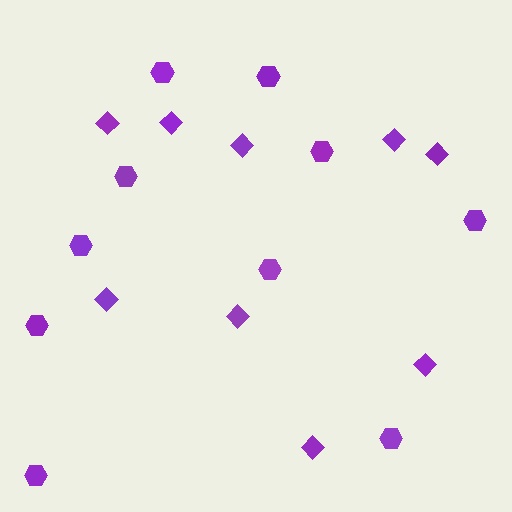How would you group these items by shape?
There are 2 groups: one group of diamonds (9) and one group of hexagons (10).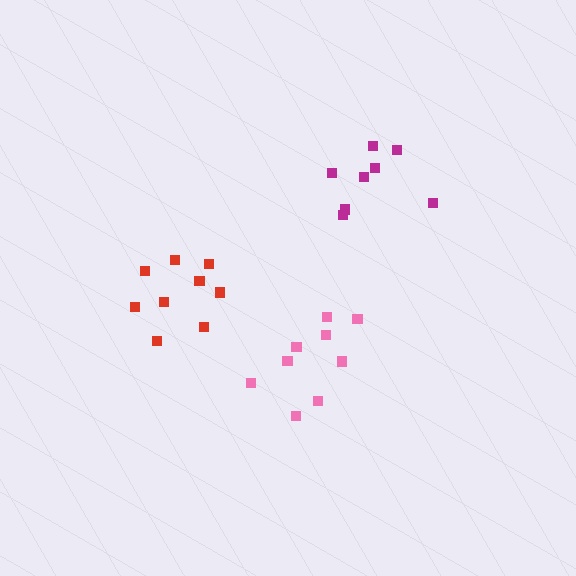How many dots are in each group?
Group 1: 9 dots, Group 2: 8 dots, Group 3: 9 dots (26 total).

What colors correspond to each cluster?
The clusters are colored: red, magenta, pink.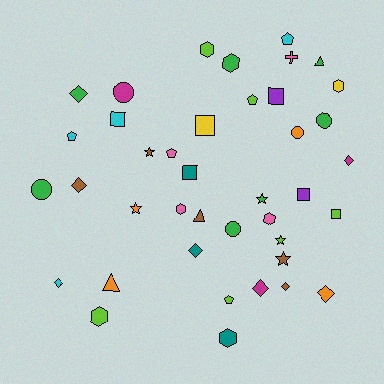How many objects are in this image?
There are 40 objects.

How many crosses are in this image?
There is 1 cross.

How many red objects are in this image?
There are no red objects.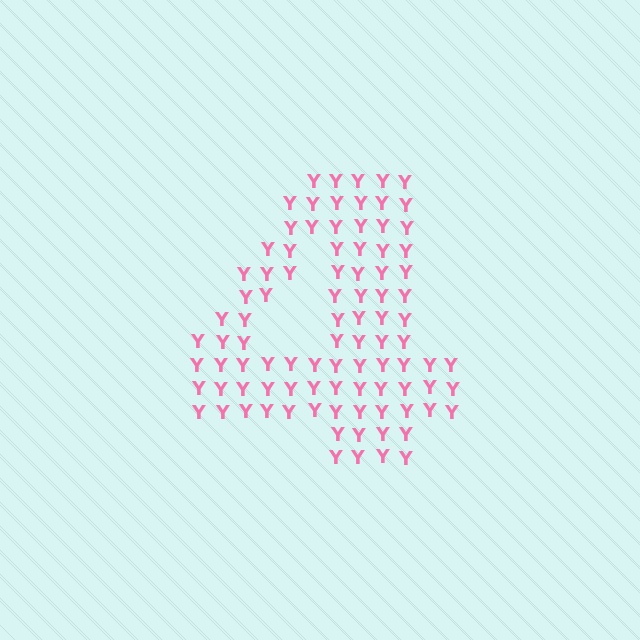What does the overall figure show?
The overall figure shows the digit 4.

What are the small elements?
The small elements are letter Y's.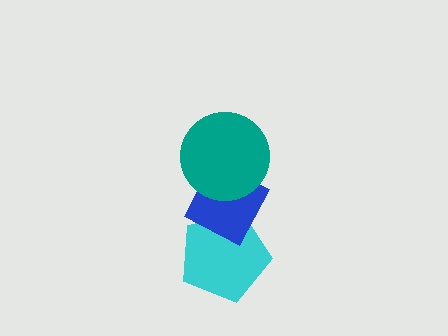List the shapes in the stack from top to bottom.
From top to bottom: the teal circle, the blue diamond, the cyan pentagon.